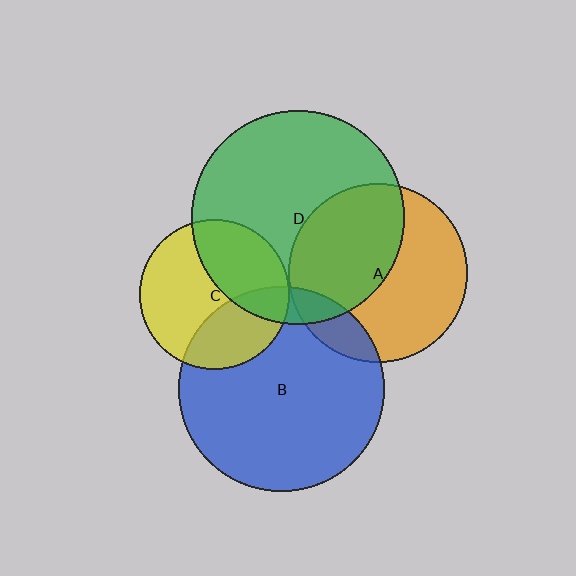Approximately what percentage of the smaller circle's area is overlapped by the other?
Approximately 45%.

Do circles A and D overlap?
Yes.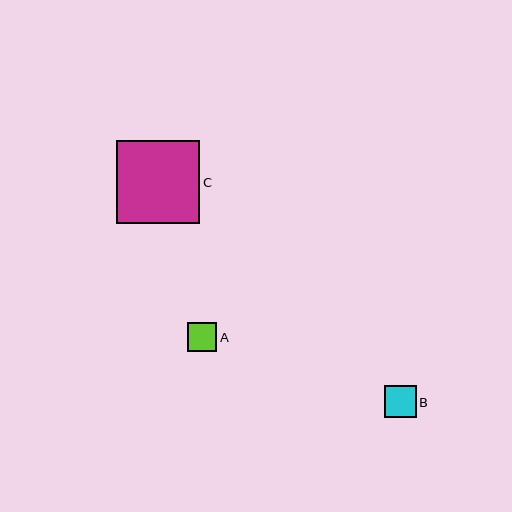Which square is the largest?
Square C is the largest with a size of approximately 83 pixels.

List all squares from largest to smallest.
From largest to smallest: C, B, A.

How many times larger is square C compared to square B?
Square C is approximately 2.6 times the size of square B.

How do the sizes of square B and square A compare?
Square B and square A are approximately the same size.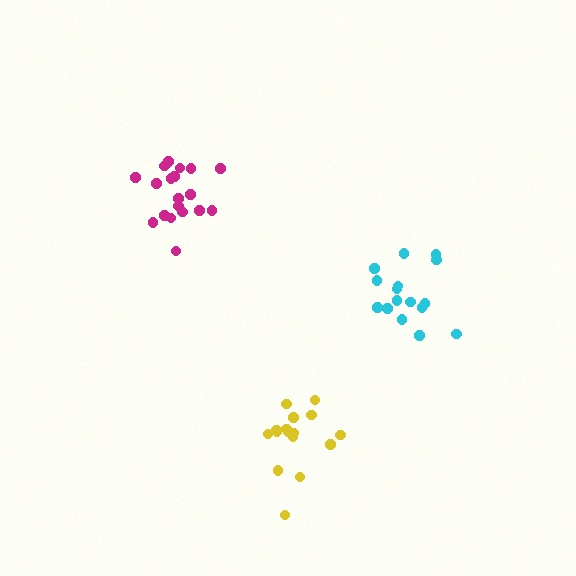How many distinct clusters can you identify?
There are 3 distinct clusters.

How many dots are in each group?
Group 1: 16 dots, Group 2: 19 dots, Group 3: 16 dots (51 total).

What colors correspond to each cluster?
The clusters are colored: yellow, magenta, cyan.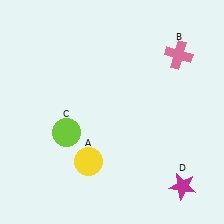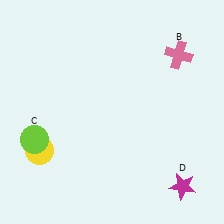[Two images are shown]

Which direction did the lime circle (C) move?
The lime circle (C) moved left.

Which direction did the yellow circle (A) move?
The yellow circle (A) moved left.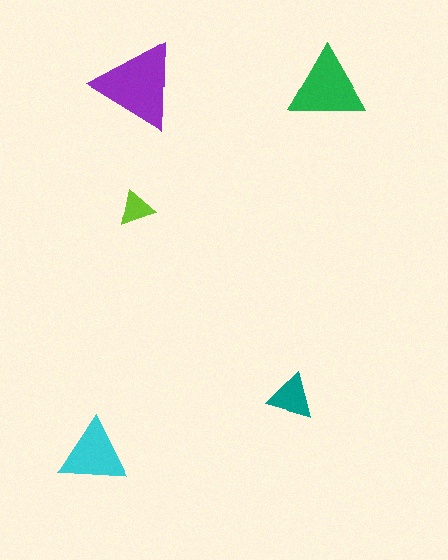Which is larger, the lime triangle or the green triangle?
The green one.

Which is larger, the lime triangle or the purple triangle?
The purple one.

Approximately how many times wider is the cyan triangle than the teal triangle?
About 1.5 times wider.